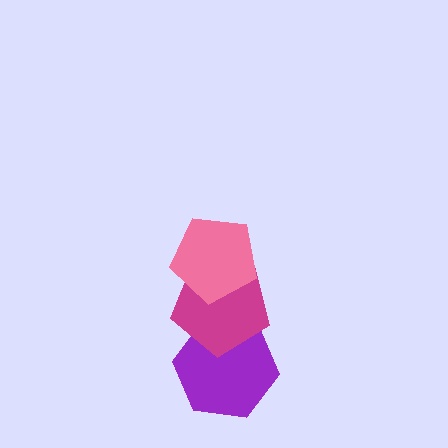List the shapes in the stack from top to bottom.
From top to bottom: the pink pentagon, the magenta pentagon, the purple hexagon.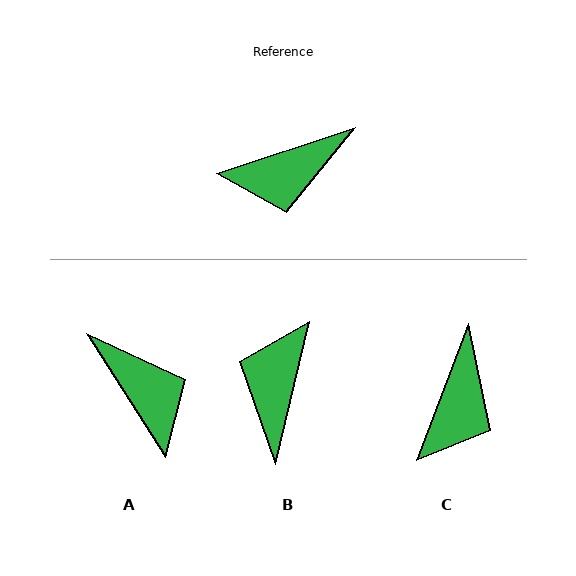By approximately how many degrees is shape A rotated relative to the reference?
Approximately 105 degrees counter-clockwise.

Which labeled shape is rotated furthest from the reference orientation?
B, about 122 degrees away.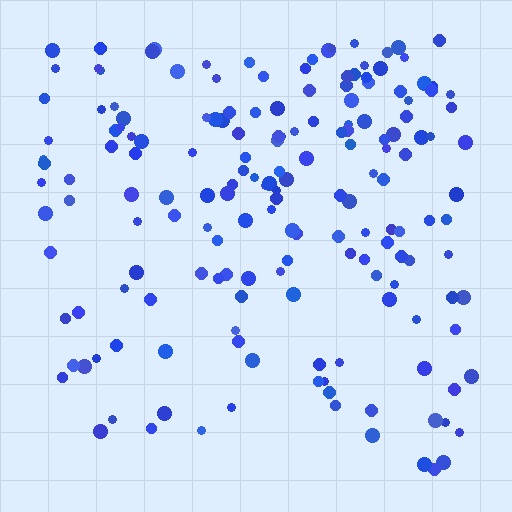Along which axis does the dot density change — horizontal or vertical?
Vertical.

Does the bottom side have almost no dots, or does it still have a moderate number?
Still a moderate number, just noticeably fewer than the top.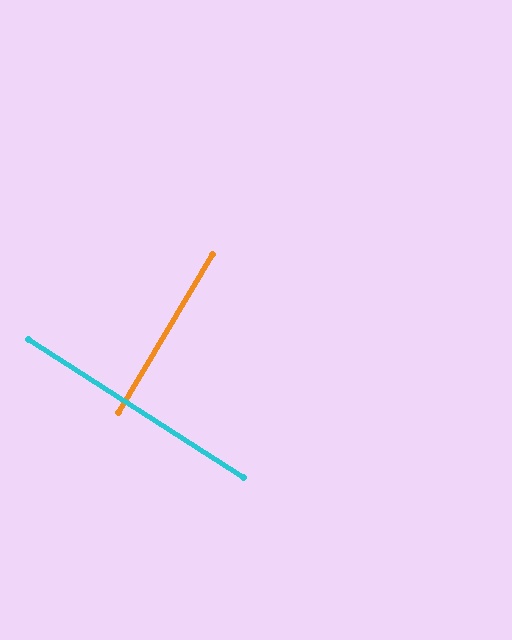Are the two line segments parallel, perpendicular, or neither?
Perpendicular — they meet at approximately 88°.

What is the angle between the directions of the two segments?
Approximately 88 degrees.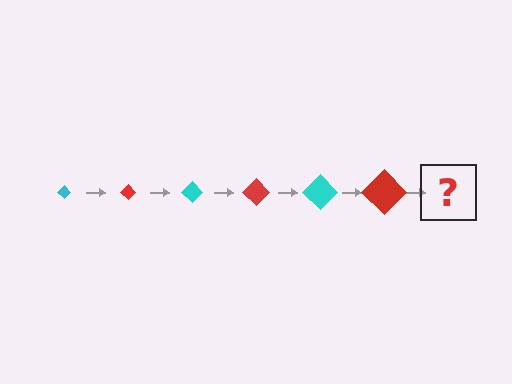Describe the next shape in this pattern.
It should be a cyan diamond, larger than the previous one.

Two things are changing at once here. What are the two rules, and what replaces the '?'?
The two rules are that the diamond grows larger each step and the color cycles through cyan and red. The '?' should be a cyan diamond, larger than the previous one.